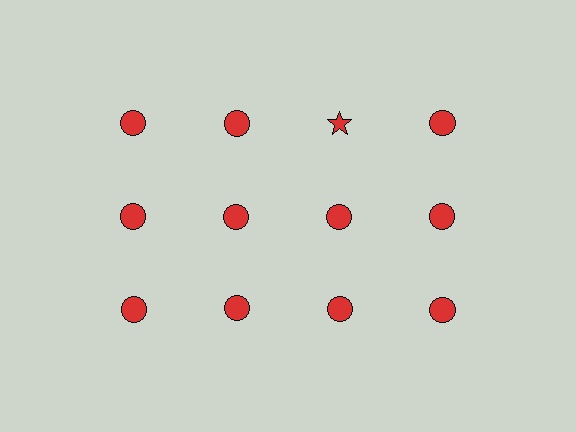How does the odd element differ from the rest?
It has a different shape: star instead of circle.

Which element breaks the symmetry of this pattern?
The red star in the top row, center column breaks the symmetry. All other shapes are red circles.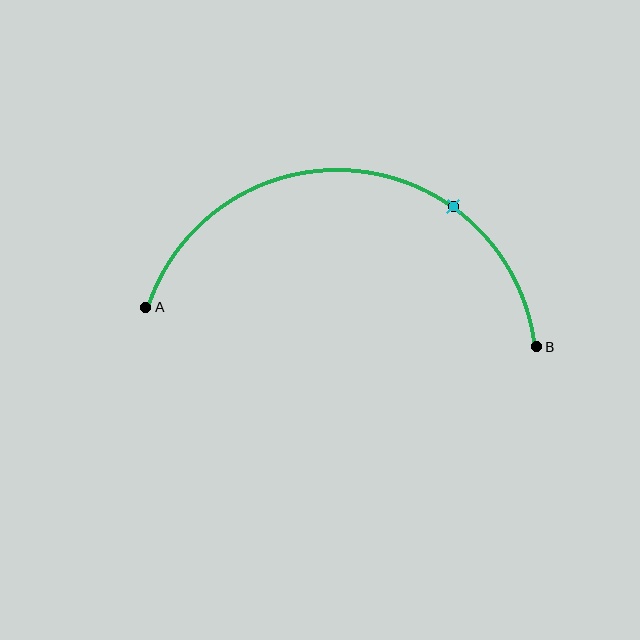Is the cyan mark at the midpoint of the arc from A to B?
No. The cyan mark lies on the arc but is closer to endpoint B. The arc midpoint would be at the point on the curve equidistant along the arc from both A and B.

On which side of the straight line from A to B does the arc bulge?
The arc bulges above the straight line connecting A and B.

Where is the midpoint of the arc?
The arc midpoint is the point on the curve farthest from the straight line joining A and B. It sits above that line.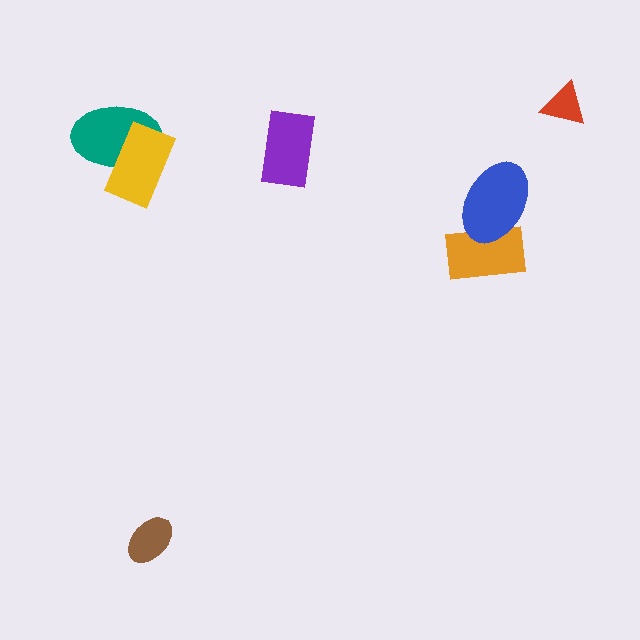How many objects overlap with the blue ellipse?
1 object overlaps with the blue ellipse.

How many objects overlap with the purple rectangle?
0 objects overlap with the purple rectangle.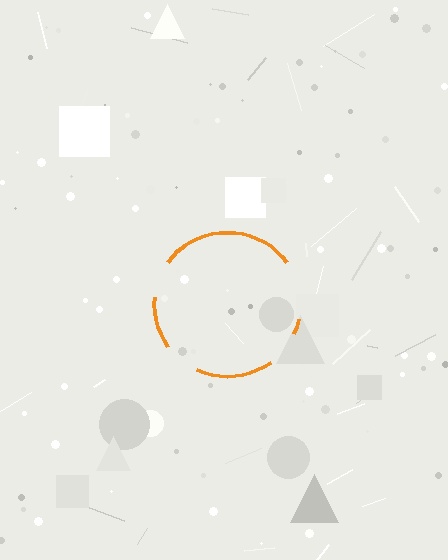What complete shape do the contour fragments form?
The contour fragments form a circle.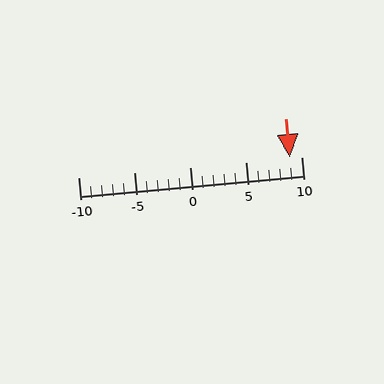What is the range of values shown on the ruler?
The ruler shows values from -10 to 10.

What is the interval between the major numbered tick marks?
The major tick marks are spaced 5 units apart.